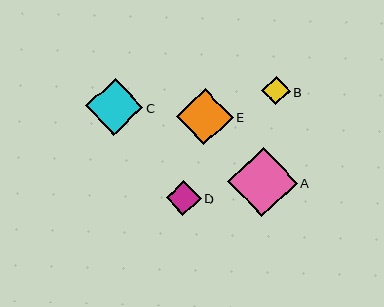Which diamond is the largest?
Diamond A is the largest with a size of approximately 70 pixels.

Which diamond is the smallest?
Diamond B is the smallest with a size of approximately 29 pixels.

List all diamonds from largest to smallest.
From largest to smallest: A, C, E, D, B.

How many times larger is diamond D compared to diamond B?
Diamond D is approximately 1.2 times the size of diamond B.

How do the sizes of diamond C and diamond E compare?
Diamond C and diamond E are approximately the same size.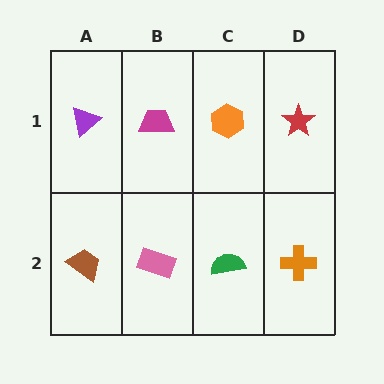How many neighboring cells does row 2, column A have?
2.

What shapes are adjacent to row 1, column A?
A brown trapezoid (row 2, column A), a magenta trapezoid (row 1, column B).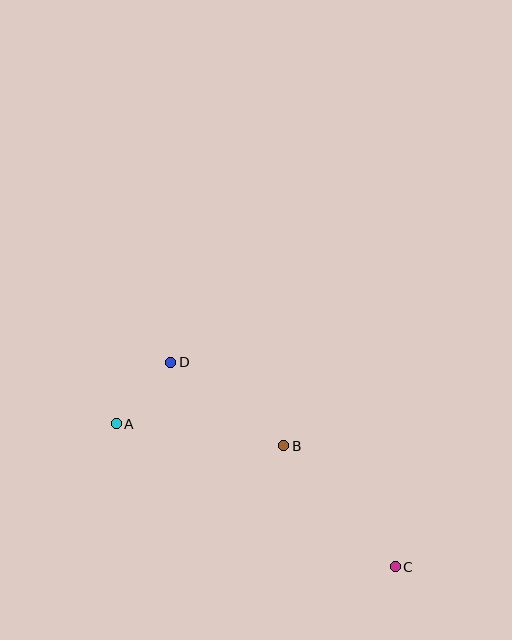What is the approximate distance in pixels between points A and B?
The distance between A and B is approximately 169 pixels.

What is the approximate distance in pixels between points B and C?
The distance between B and C is approximately 165 pixels.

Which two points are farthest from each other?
Points A and C are farthest from each other.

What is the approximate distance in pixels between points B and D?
The distance between B and D is approximately 141 pixels.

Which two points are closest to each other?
Points A and D are closest to each other.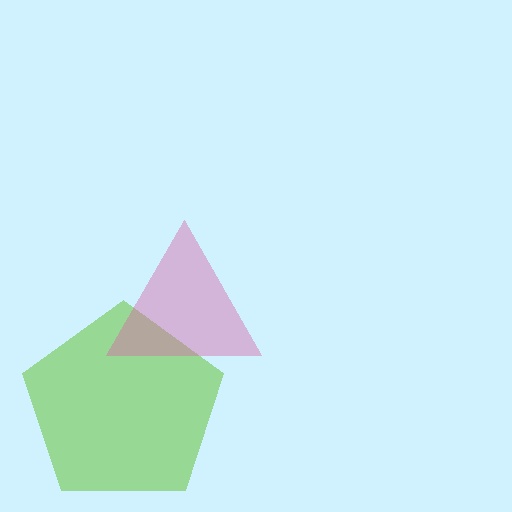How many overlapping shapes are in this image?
There are 2 overlapping shapes in the image.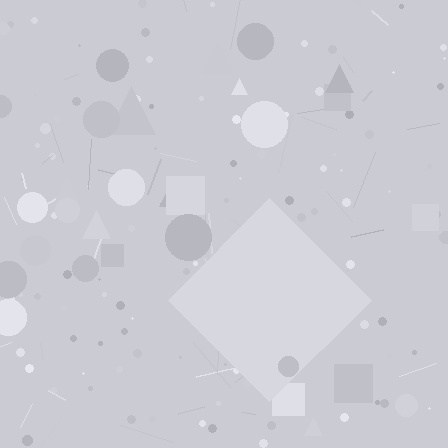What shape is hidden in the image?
A diamond is hidden in the image.